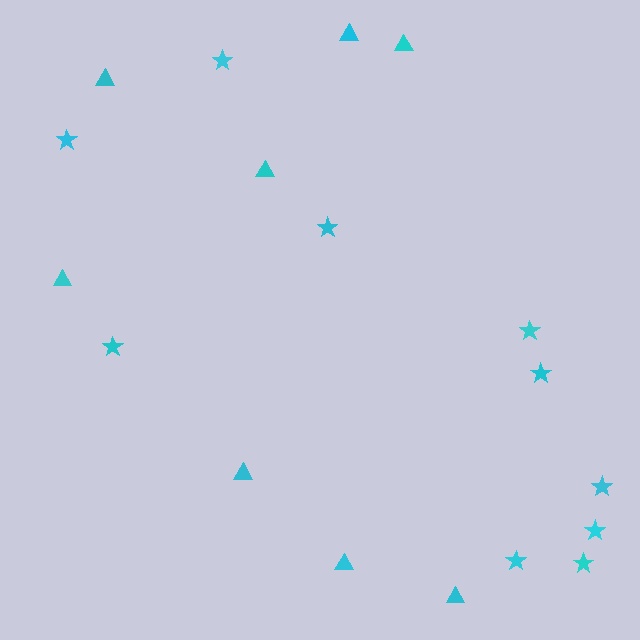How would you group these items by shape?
There are 2 groups: one group of triangles (8) and one group of stars (10).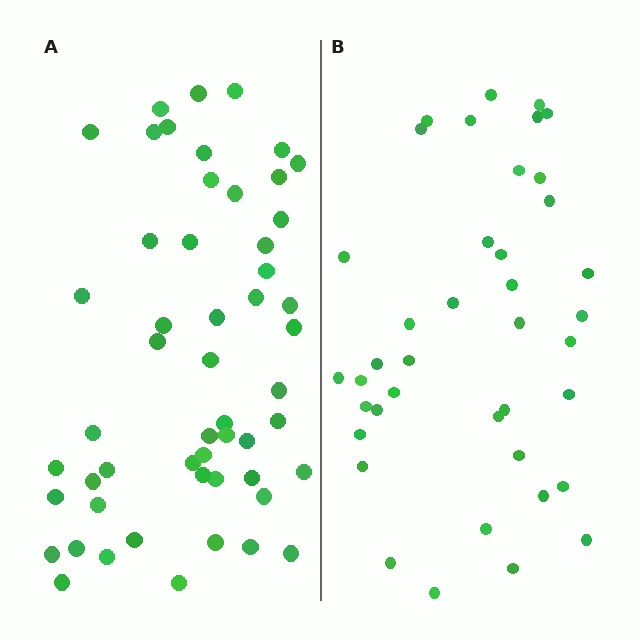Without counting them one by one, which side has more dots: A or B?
Region A (the left region) has more dots.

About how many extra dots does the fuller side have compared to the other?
Region A has approximately 15 more dots than region B.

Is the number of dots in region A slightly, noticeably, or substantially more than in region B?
Region A has noticeably more, but not dramatically so. The ratio is roughly 1.3 to 1.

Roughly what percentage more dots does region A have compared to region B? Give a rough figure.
About 30% more.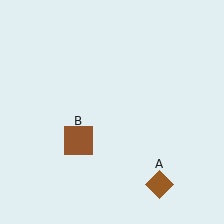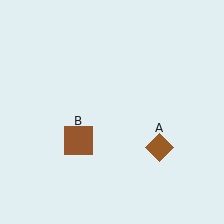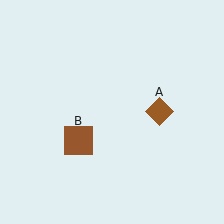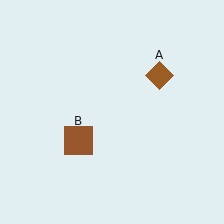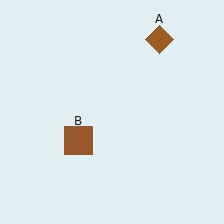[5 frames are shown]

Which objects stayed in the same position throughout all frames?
Brown square (object B) remained stationary.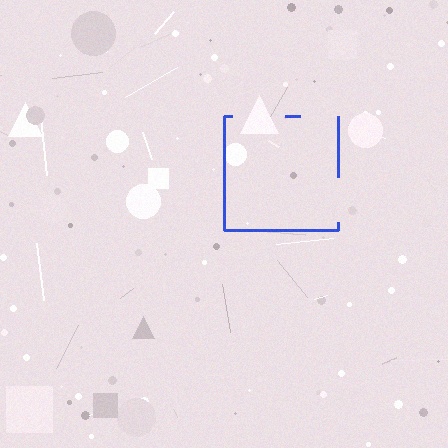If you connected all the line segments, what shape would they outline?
They would outline a square.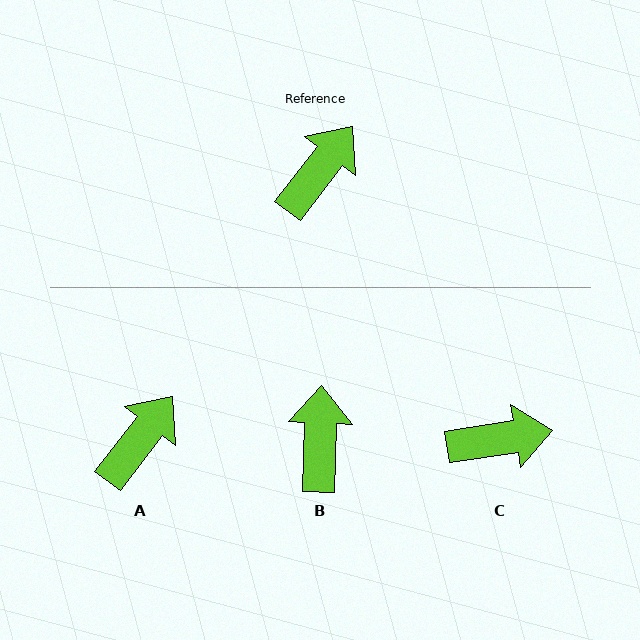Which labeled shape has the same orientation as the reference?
A.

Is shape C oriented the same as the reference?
No, it is off by about 44 degrees.